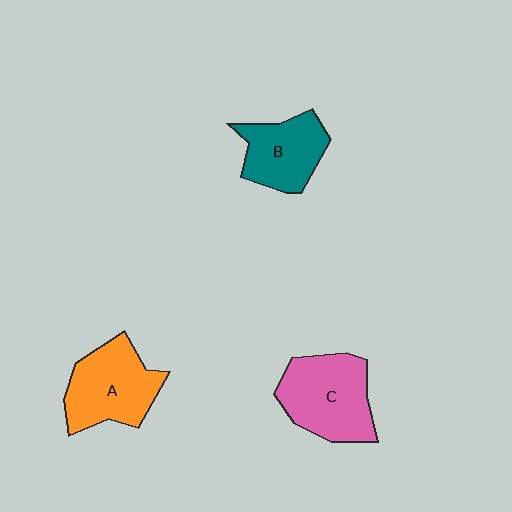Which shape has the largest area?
Shape C (pink).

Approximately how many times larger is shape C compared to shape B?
Approximately 1.3 times.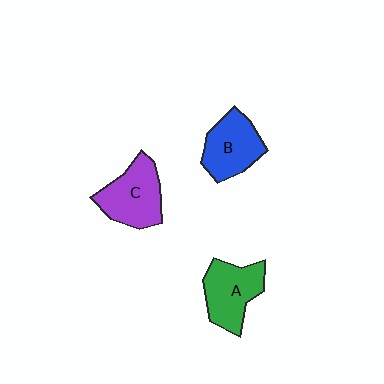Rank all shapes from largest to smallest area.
From largest to smallest: C (purple), A (green), B (blue).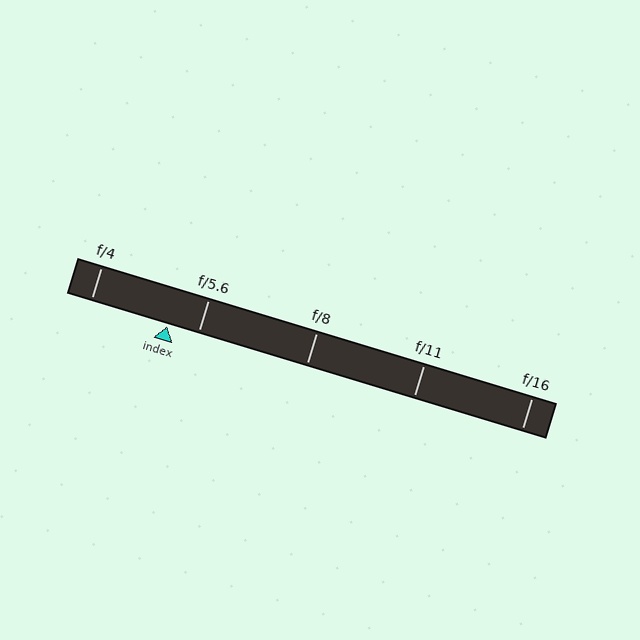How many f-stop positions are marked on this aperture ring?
There are 5 f-stop positions marked.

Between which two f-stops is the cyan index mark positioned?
The index mark is between f/4 and f/5.6.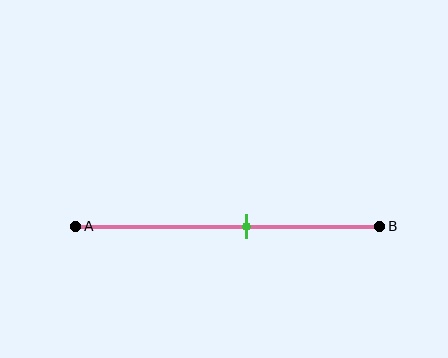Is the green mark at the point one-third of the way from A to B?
No, the mark is at about 55% from A, not at the 33% one-third point.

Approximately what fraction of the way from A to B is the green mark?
The green mark is approximately 55% of the way from A to B.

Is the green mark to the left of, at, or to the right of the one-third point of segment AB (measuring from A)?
The green mark is to the right of the one-third point of segment AB.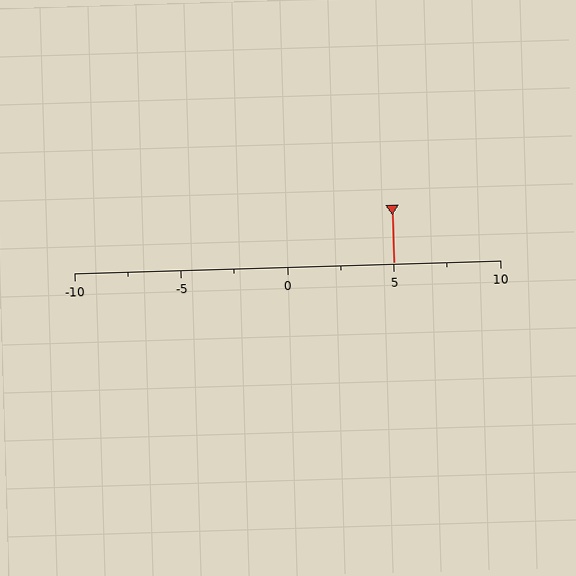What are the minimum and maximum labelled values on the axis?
The axis runs from -10 to 10.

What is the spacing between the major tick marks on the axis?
The major ticks are spaced 5 apart.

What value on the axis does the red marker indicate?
The marker indicates approximately 5.